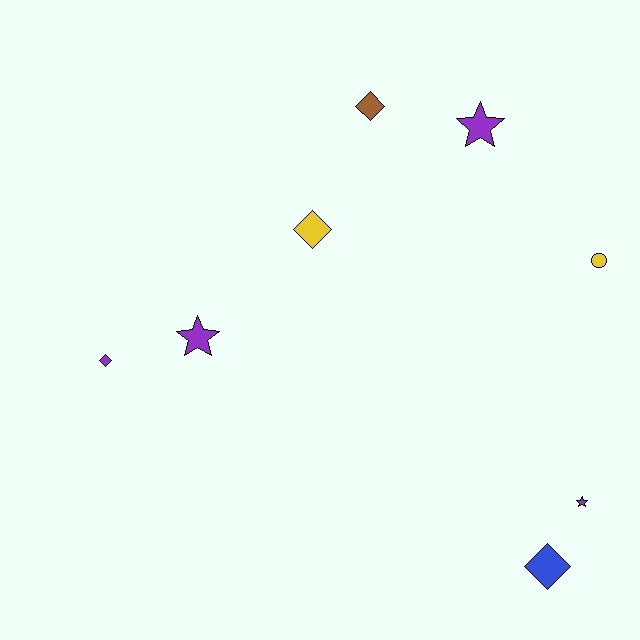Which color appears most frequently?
Purple, with 4 objects.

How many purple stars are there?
There are 3 purple stars.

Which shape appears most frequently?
Diamond, with 4 objects.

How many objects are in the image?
There are 8 objects.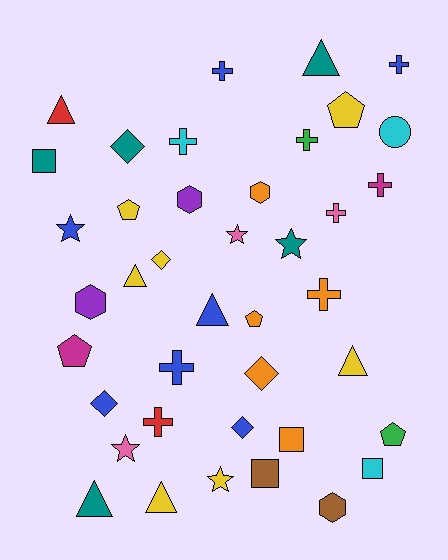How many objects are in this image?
There are 40 objects.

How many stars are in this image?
There are 5 stars.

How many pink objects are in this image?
There are 3 pink objects.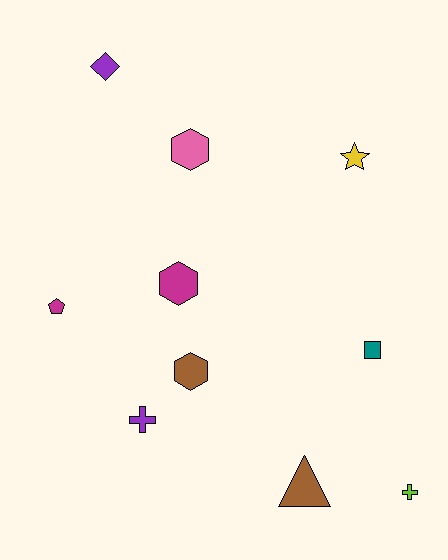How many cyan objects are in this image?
There are no cyan objects.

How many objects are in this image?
There are 10 objects.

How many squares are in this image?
There is 1 square.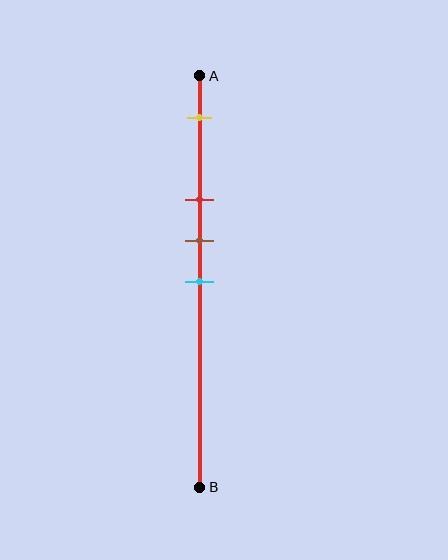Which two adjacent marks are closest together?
The brown and cyan marks are the closest adjacent pair.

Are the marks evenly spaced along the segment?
No, the marks are not evenly spaced.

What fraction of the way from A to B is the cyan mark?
The cyan mark is approximately 50% (0.5) of the way from A to B.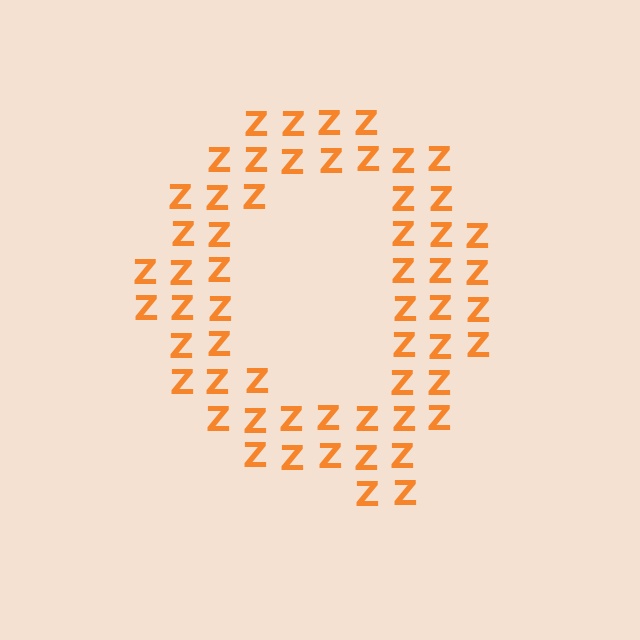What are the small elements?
The small elements are letter Z's.